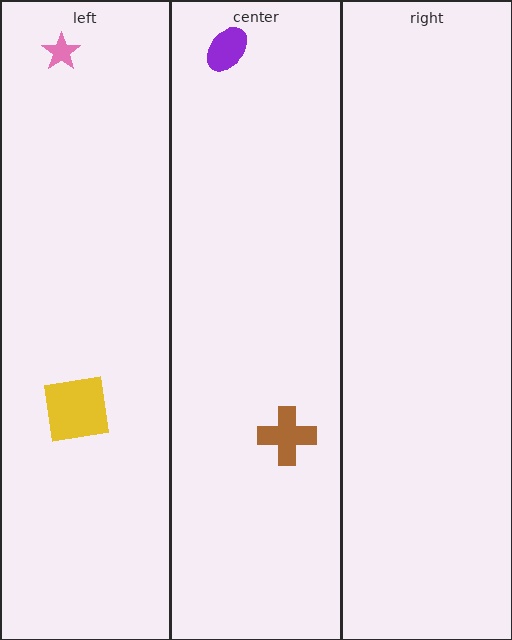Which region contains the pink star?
The left region.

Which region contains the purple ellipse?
The center region.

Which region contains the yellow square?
The left region.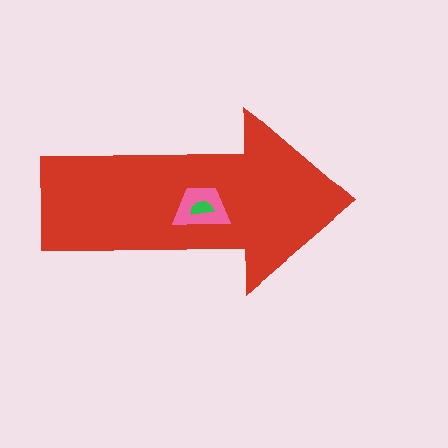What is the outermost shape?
The red arrow.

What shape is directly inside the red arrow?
The pink trapezoid.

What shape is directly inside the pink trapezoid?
The green semicircle.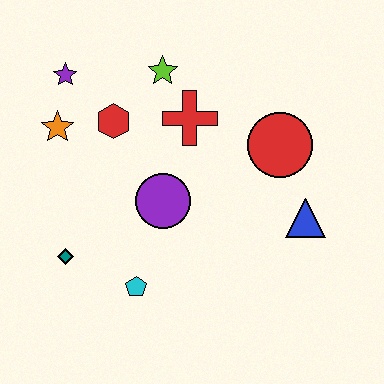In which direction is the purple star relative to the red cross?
The purple star is to the left of the red cross.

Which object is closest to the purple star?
The orange star is closest to the purple star.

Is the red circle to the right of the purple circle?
Yes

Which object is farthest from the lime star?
The cyan pentagon is farthest from the lime star.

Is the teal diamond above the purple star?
No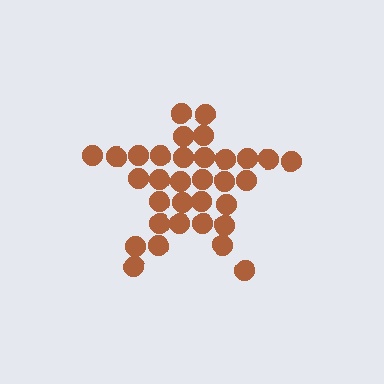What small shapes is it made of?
It is made of small circles.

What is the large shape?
The large shape is a star.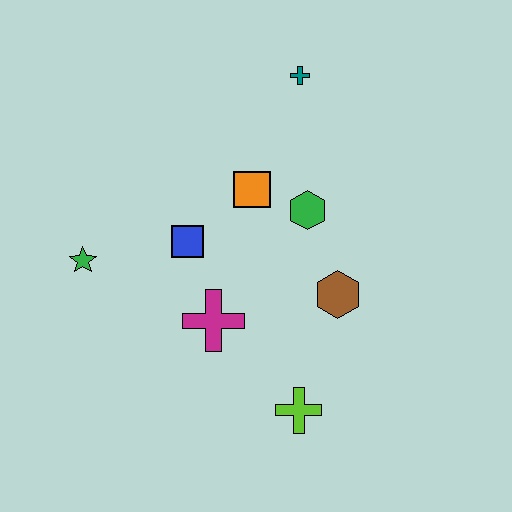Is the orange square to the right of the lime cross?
No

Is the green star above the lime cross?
Yes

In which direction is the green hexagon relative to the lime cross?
The green hexagon is above the lime cross.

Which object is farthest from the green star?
The teal cross is farthest from the green star.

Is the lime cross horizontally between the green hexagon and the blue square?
Yes